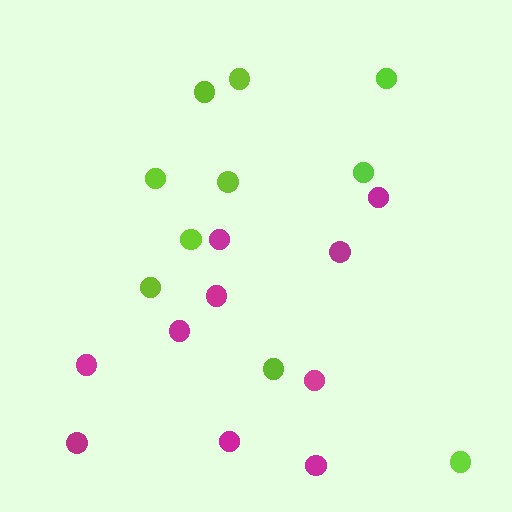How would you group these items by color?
There are 2 groups: one group of lime circles (10) and one group of magenta circles (10).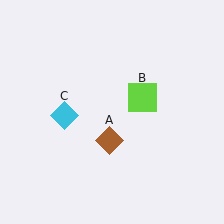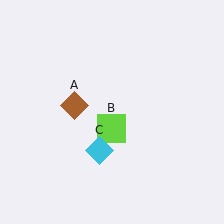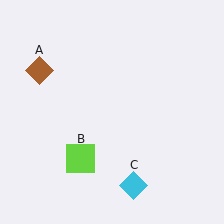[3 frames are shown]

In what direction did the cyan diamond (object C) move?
The cyan diamond (object C) moved down and to the right.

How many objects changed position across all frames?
3 objects changed position: brown diamond (object A), lime square (object B), cyan diamond (object C).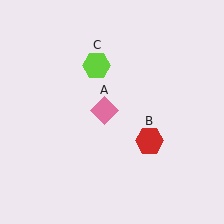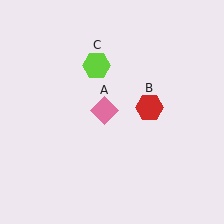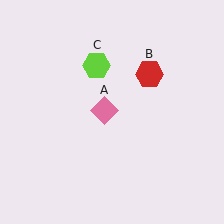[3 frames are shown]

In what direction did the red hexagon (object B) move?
The red hexagon (object B) moved up.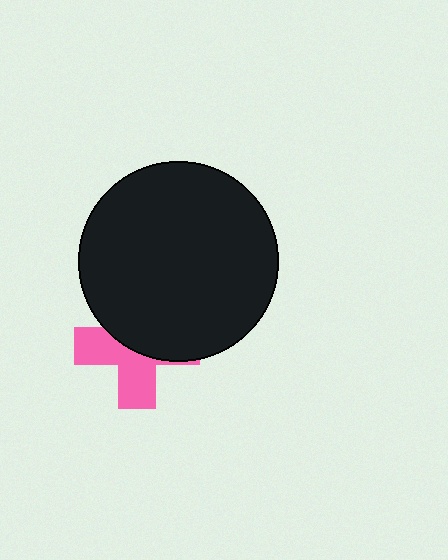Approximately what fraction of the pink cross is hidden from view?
Roughly 52% of the pink cross is hidden behind the black circle.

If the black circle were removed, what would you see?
You would see the complete pink cross.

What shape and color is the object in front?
The object in front is a black circle.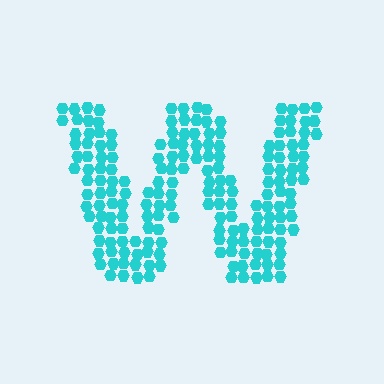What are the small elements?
The small elements are hexagons.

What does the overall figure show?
The overall figure shows the letter W.